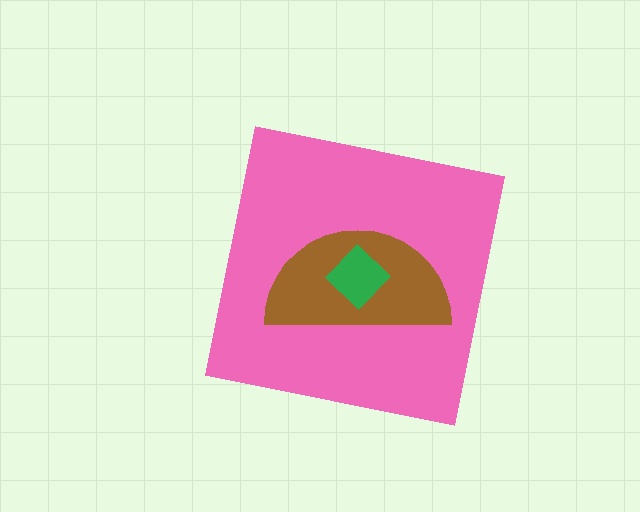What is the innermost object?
The green diamond.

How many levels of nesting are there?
3.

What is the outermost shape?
The pink square.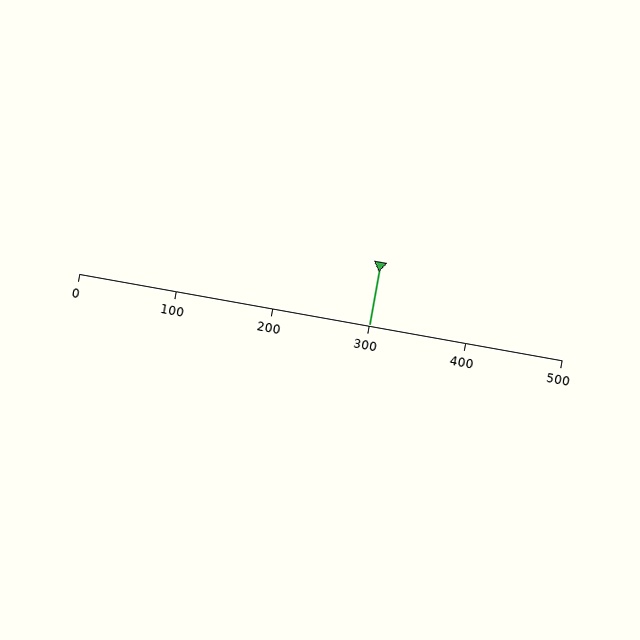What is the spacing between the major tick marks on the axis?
The major ticks are spaced 100 apart.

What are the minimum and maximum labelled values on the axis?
The axis runs from 0 to 500.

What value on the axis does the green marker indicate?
The marker indicates approximately 300.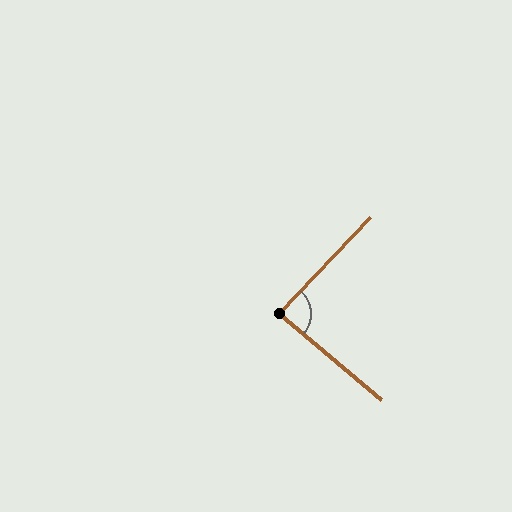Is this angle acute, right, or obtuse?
It is approximately a right angle.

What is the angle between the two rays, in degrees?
Approximately 87 degrees.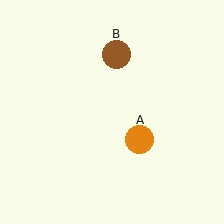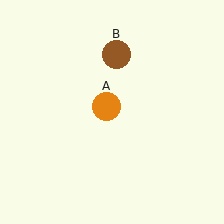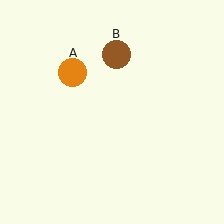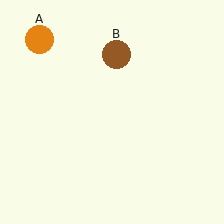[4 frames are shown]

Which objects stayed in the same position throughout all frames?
Brown circle (object B) remained stationary.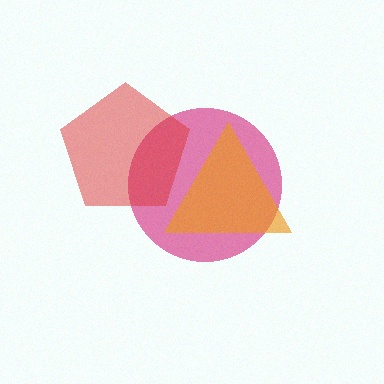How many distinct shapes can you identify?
There are 3 distinct shapes: a magenta circle, a red pentagon, an orange triangle.